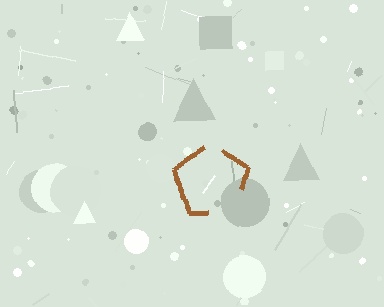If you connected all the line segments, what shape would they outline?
They would outline a pentagon.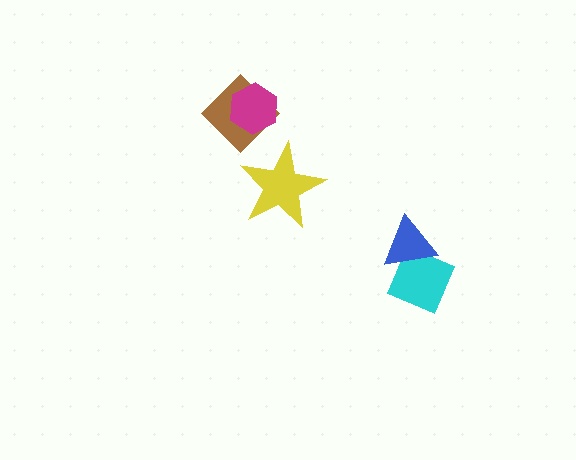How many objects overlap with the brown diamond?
1 object overlaps with the brown diamond.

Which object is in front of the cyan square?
The blue triangle is in front of the cyan square.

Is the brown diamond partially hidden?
Yes, it is partially covered by another shape.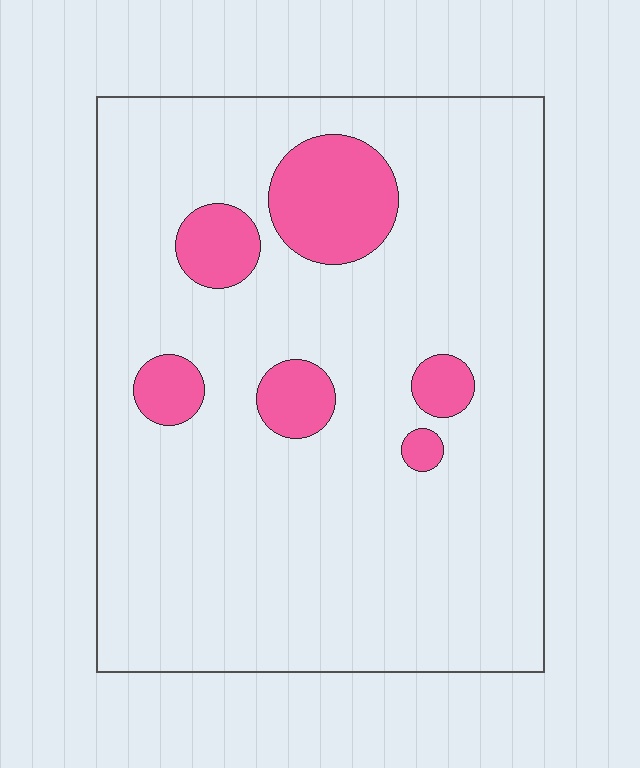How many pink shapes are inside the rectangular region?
6.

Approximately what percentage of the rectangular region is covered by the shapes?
Approximately 15%.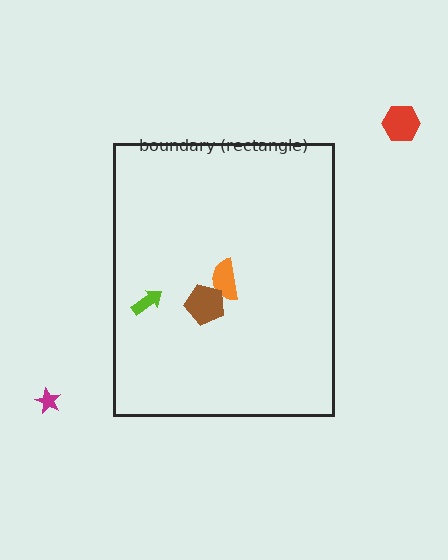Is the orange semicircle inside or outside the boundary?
Inside.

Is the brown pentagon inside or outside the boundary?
Inside.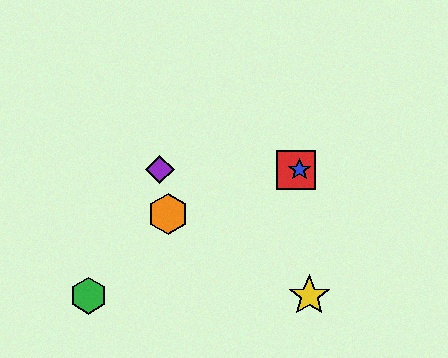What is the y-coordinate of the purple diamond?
The purple diamond is at y≈170.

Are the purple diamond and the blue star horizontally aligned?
Yes, both are at y≈170.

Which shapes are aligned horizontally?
The red square, the blue star, the purple diamond are aligned horizontally.